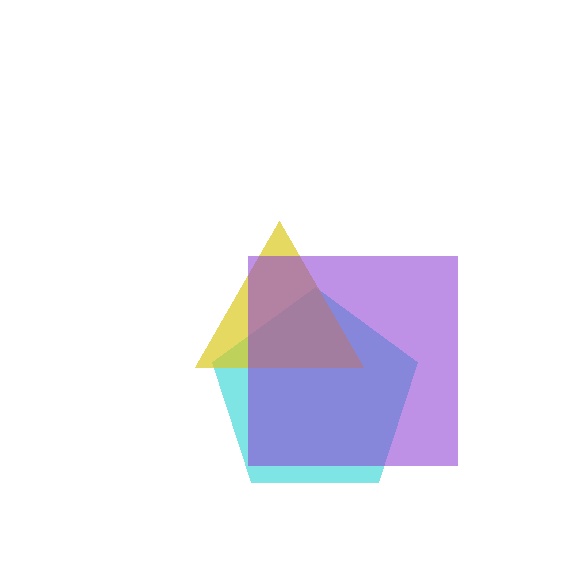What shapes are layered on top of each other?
The layered shapes are: a cyan pentagon, a yellow triangle, a purple square.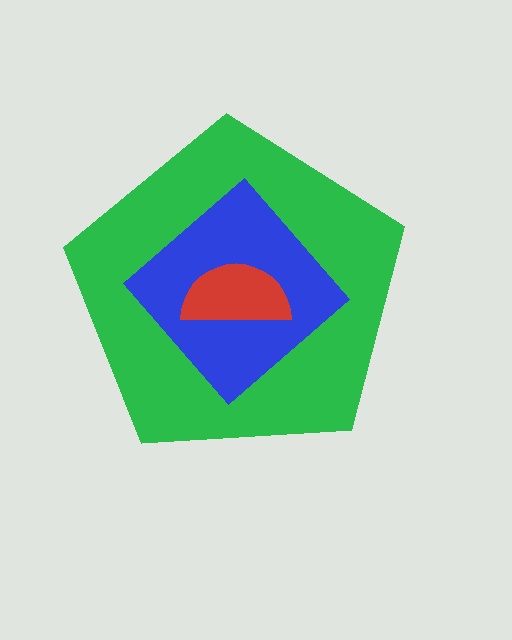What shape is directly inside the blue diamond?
The red semicircle.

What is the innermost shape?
The red semicircle.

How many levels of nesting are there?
3.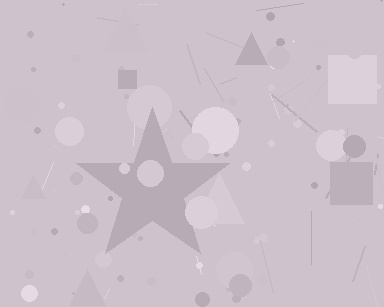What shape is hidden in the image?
A star is hidden in the image.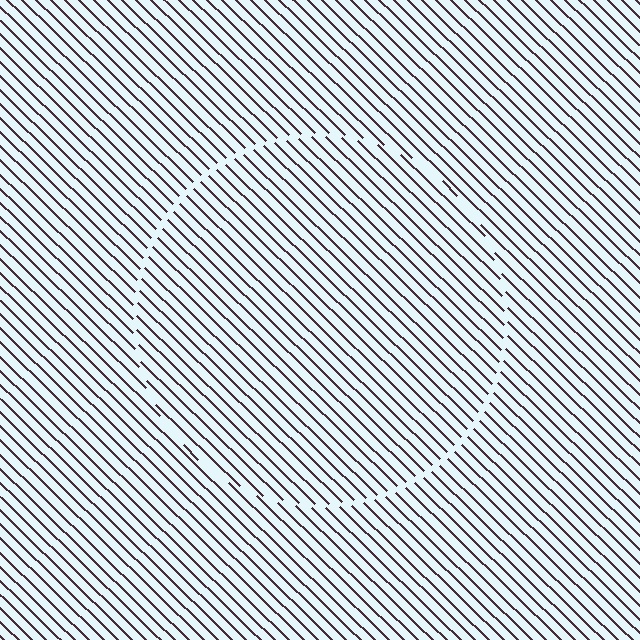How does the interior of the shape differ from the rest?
The interior of the shape contains the same grating, shifted by half a period — the contour is defined by the phase discontinuity where line-ends from the inner and outer gratings abut.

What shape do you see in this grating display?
An illusory circle. The interior of the shape contains the same grating, shifted by half a period — the contour is defined by the phase discontinuity where line-ends from the inner and outer gratings abut.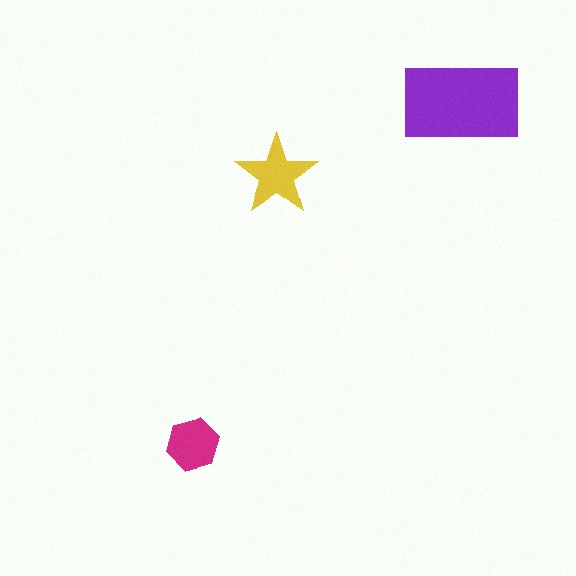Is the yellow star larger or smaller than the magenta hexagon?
Larger.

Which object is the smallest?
The magenta hexagon.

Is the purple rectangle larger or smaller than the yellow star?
Larger.